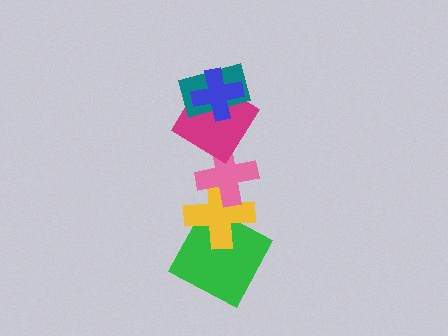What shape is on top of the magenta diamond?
The teal rectangle is on top of the magenta diamond.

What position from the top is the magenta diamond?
The magenta diamond is 3rd from the top.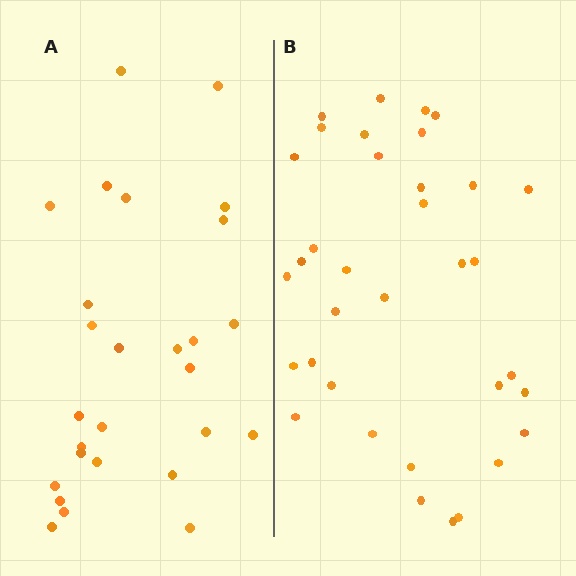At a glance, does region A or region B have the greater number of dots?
Region B (the right region) has more dots.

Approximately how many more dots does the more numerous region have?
Region B has roughly 8 or so more dots than region A.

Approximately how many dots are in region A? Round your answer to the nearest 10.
About 30 dots. (The exact count is 27, which rounds to 30.)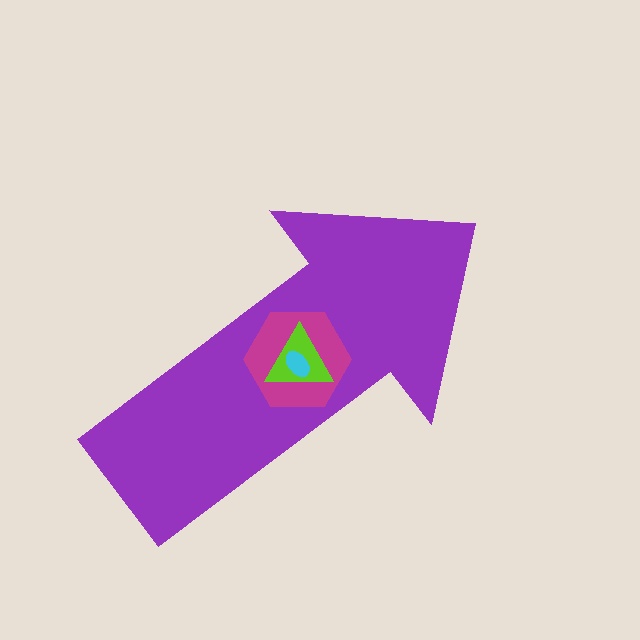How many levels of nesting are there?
4.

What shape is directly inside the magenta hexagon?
The lime triangle.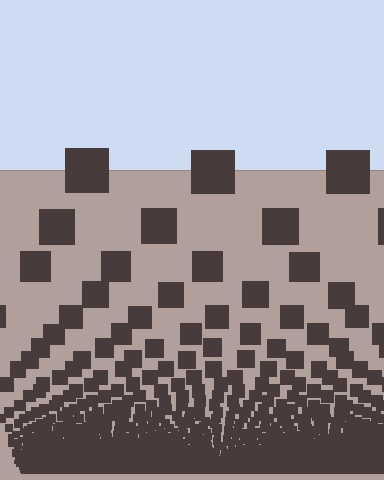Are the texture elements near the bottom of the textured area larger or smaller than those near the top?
Smaller. The gradient is inverted — elements near the bottom are smaller and denser.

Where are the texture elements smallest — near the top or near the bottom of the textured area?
Near the bottom.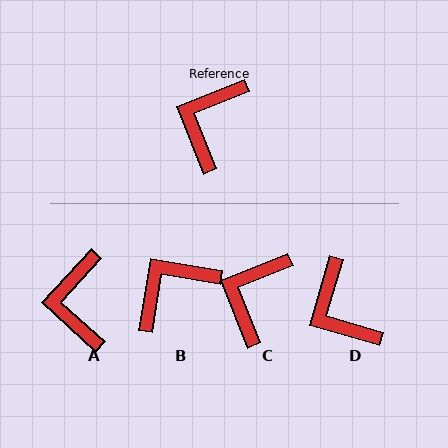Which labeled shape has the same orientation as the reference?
C.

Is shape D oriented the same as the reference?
No, it is off by about 52 degrees.